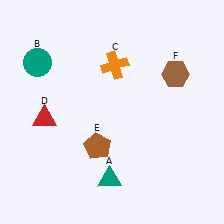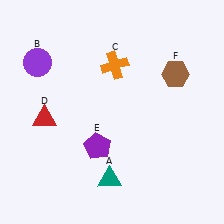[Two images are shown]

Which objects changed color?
B changed from teal to purple. E changed from brown to purple.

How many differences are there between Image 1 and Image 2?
There are 2 differences between the two images.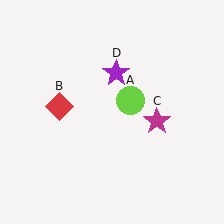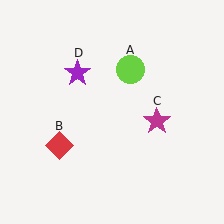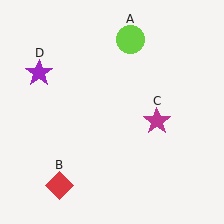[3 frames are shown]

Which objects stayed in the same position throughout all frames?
Magenta star (object C) remained stationary.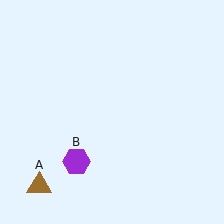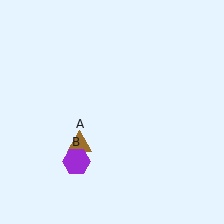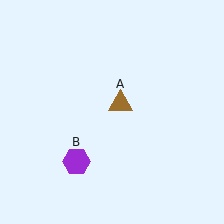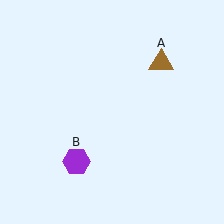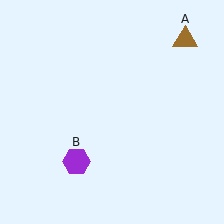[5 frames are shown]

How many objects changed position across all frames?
1 object changed position: brown triangle (object A).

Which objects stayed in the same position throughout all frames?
Purple hexagon (object B) remained stationary.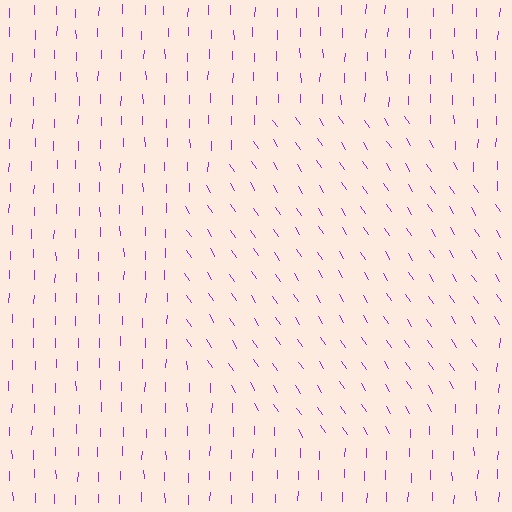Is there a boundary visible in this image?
Yes, there is a texture boundary formed by a change in line orientation.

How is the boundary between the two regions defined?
The boundary is defined purely by a change in line orientation (approximately 34 degrees difference). All lines are the same color and thickness.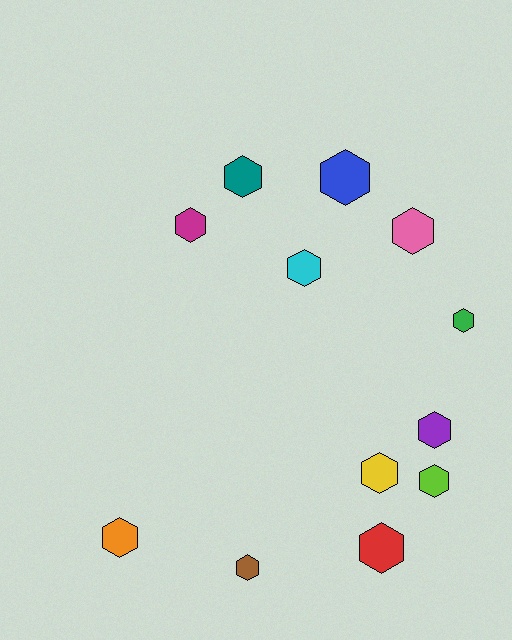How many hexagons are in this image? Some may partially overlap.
There are 12 hexagons.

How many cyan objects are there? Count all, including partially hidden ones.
There is 1 cyan object.